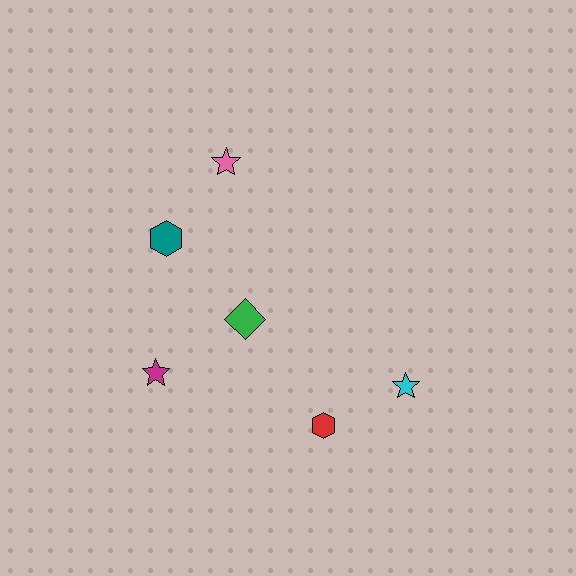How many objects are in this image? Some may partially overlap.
There are 6 objects.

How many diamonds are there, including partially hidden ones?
There is 1 diamond.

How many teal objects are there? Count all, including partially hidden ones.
There is 1 teal object.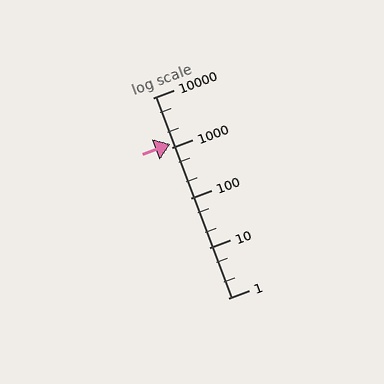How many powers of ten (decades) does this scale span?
The scale spans 4 decades, from 1 to 10000.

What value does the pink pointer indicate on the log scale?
The pointer indicates approximately 1200.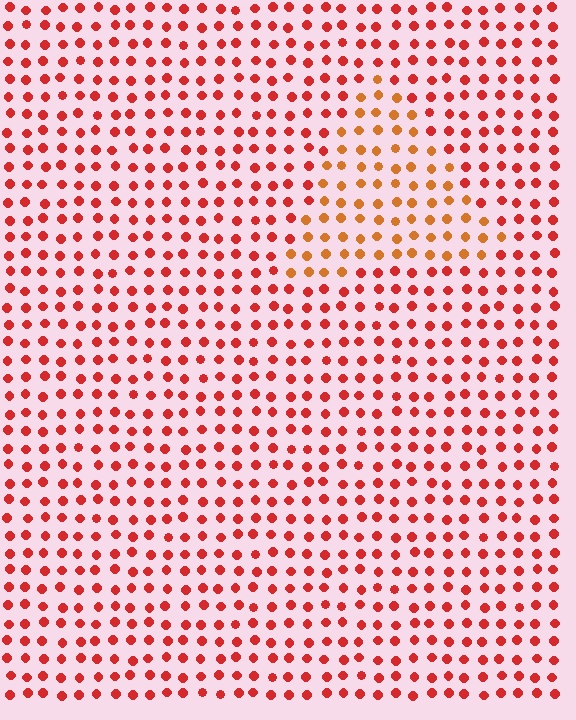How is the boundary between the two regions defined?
The boundary is defined purely by a slight shift in hue (about 28 degrees). Spacing, size, and orientation are identical on both sides.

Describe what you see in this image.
The image is filled with small red elements in a uniform arrangement. A triangle-shaped region is visible where the elements are tinted to a slightly different hue, forming a subtle color boundary.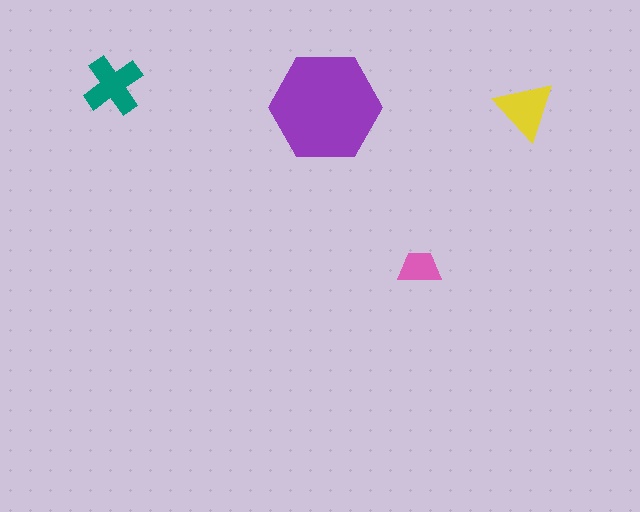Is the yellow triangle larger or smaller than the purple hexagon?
Smaller.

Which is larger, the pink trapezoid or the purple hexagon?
The purple hexagon.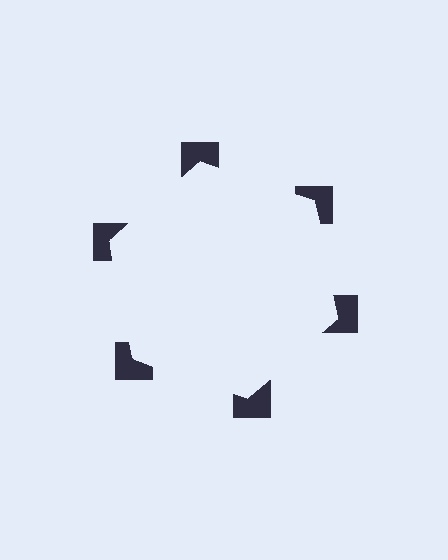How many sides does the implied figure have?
6 sides.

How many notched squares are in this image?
There are 6 — one at each vertex of the illusory hexagon.